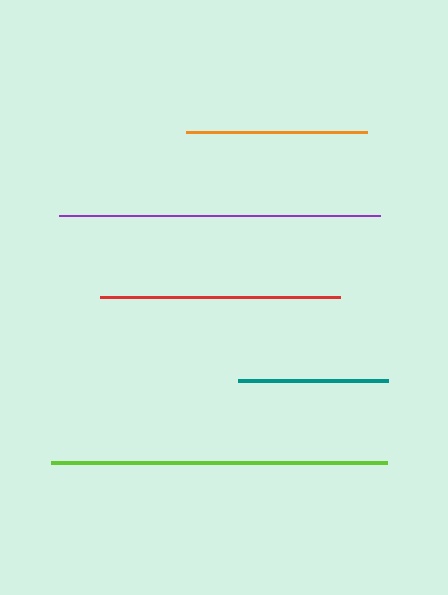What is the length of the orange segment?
The orange segment is approximately 181 pixels long.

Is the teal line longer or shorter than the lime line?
The lime line is longer than the teal line.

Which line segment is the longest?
The lime line is the longest at approximately 336 pixels.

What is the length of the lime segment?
The lime segment is approximately 336 pixels long.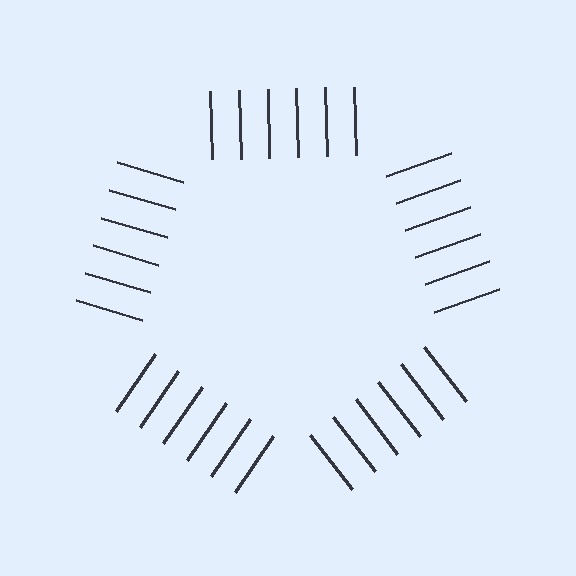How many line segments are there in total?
30 — 6 along each of the 5 edges.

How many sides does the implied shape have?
5 sides — the line-ends trace a pentagon.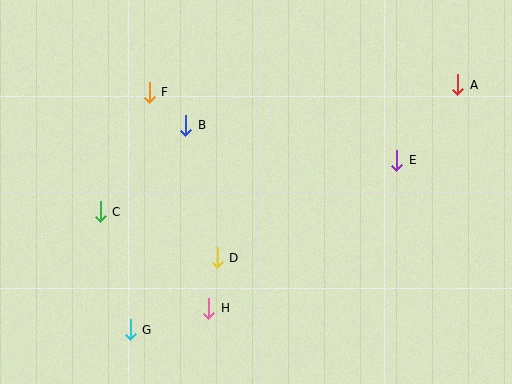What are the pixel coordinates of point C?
Point C is at (100, 212).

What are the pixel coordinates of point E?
Point E is at (397, 160).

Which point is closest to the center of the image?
Point D at (217, 258) is closest to the center.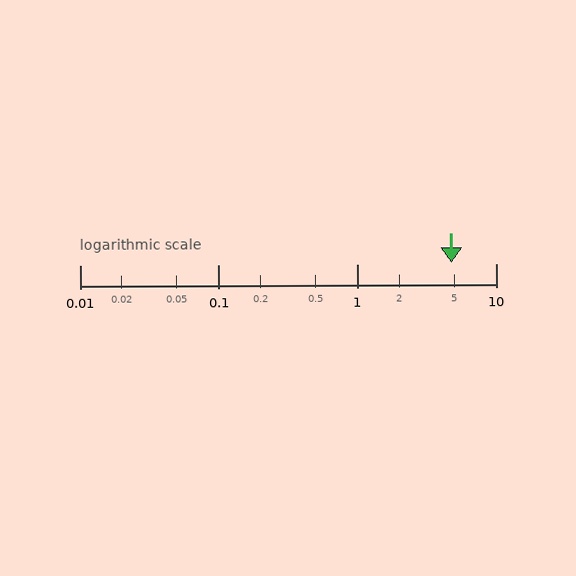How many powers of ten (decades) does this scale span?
The scale spans 3 decades, from 0.01 to 10.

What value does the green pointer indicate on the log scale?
The pointer indicates approximately 4.8.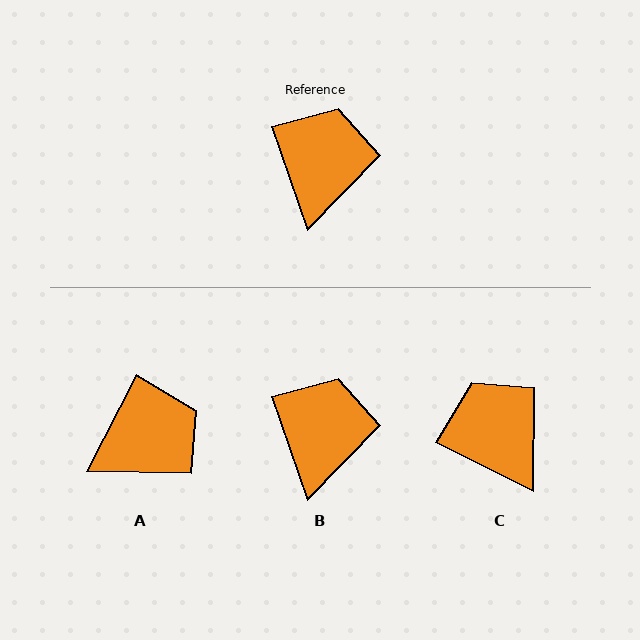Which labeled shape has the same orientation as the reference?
B.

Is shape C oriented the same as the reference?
No, it is off by about 44 degrees.